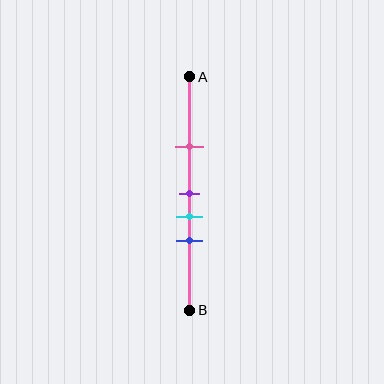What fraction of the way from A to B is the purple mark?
The purple mark is approximately 50% (0.5) of the way from A to B.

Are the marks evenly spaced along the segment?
No, the marks are not evenly spaced.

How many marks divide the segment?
There are 4 marks dividing the segment.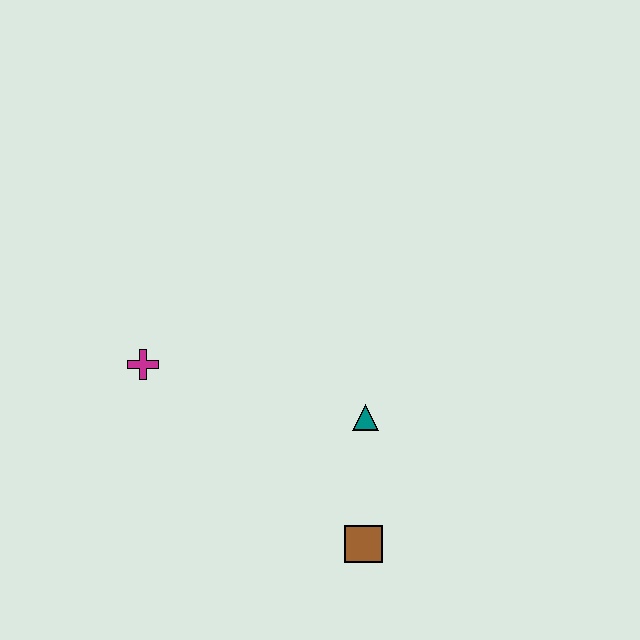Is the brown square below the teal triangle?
Yes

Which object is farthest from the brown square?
The magenta cross is farthest from the brown square.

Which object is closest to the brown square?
The teal triangle is closest to the brown square.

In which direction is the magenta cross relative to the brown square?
The magenta cross is to the left of the brown square.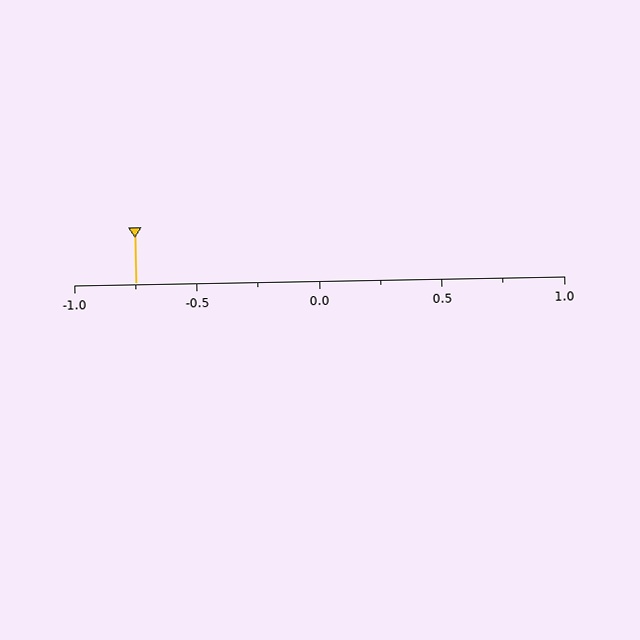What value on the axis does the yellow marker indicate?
The marker indicates approximately -0.75.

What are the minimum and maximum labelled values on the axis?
The axis runs from -1.0 to 1.0.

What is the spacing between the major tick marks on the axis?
The major ticks are spaced 0.5 apart.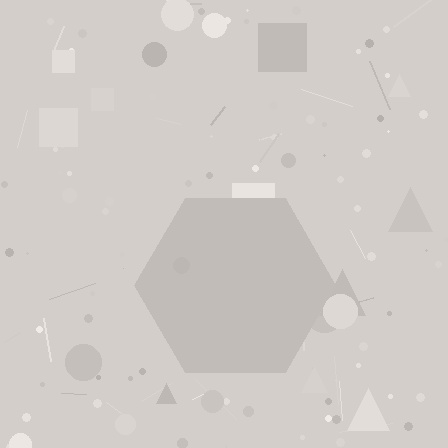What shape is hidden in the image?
A hexagon is hidden in the image.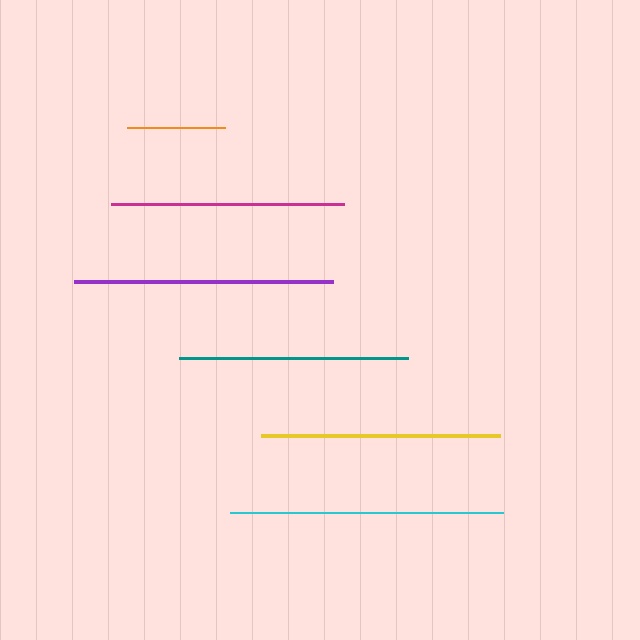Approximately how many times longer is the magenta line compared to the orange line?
The magenta line is approximately 2.4 times the length of the orange line.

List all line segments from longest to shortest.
From longest to shortest: cyan, purple, yellow, magenta, teal, orange.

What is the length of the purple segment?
The purple segment is approximately 259 pixels long.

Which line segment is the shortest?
The orange line is the shortest at approximately 98 pixels.